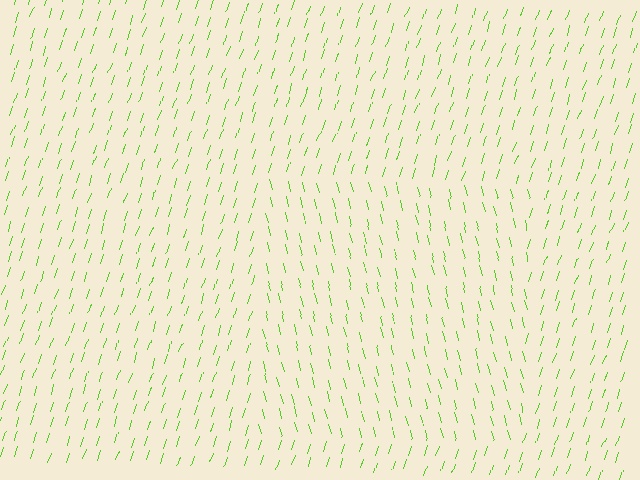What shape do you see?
I see a rectangle.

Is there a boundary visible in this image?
Yes, there is a texture boundary formed by a change in line orientation.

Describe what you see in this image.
The image is filled with small lime line segments. A rectangle region in the image has lines oriented differently from the surrounding lines, creating a visible texture boundary.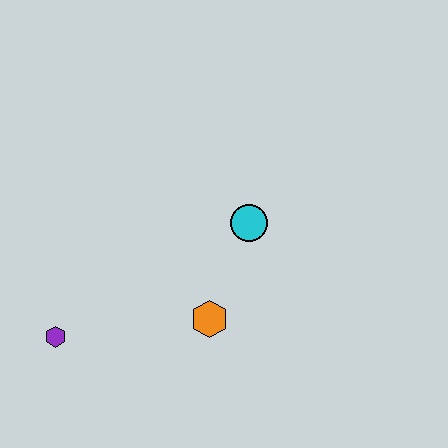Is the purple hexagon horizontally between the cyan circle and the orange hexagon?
No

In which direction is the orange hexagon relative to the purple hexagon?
The orange hexagon is to the right of the purple hexagon.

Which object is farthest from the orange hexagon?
The purple hexagon is farthest from the orange hexagon.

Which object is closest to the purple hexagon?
The orange hexagon is closest to the purple hexagon.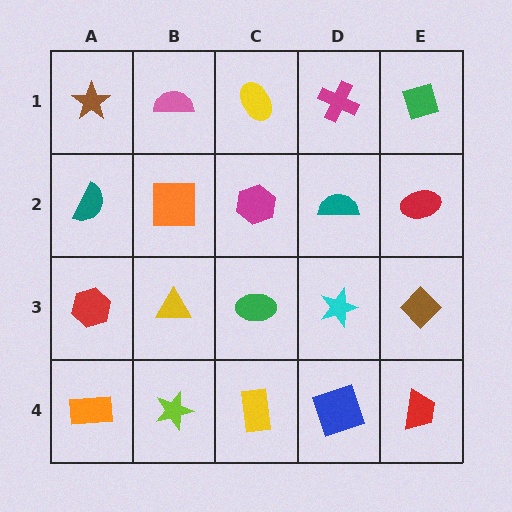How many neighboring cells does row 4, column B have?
3.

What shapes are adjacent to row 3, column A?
A teal semicircle (row 2, column A), an orange rectangle (row 4, column A), a yellow triangle (row 3, column B).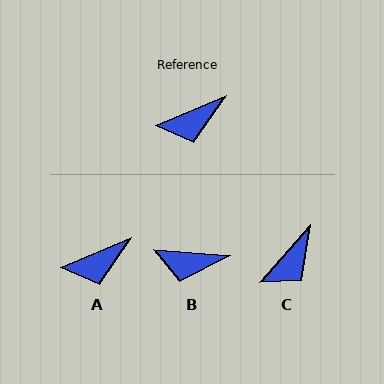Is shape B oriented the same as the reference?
No, it is off by about 28 degrees.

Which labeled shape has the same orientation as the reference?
A.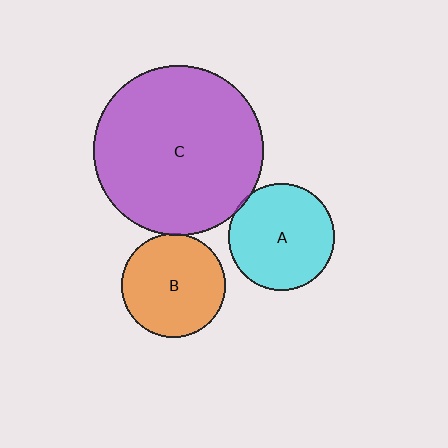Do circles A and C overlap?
Yes.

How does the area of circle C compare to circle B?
Approximately 2.7 times.